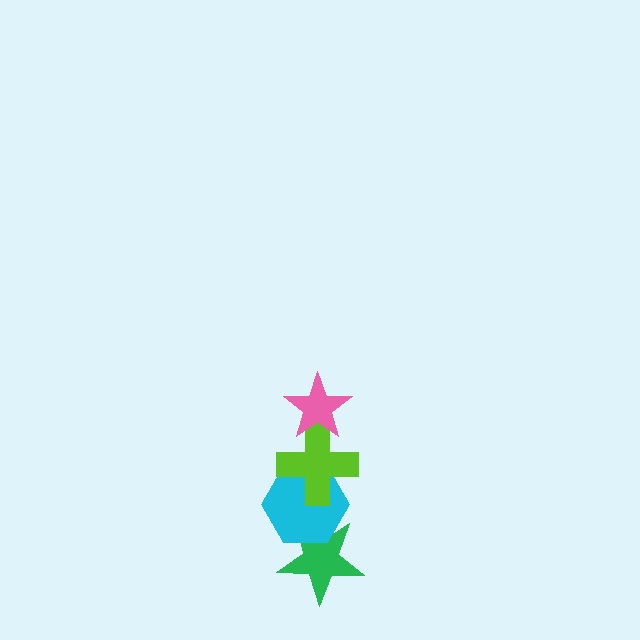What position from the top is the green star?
The green star is 4th from the top.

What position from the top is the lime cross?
The lime cross is 2nd from the top.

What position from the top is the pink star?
The pink star is 1st from the top.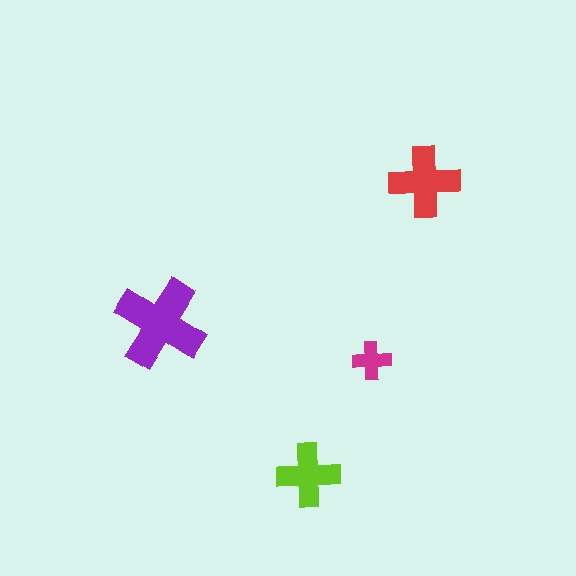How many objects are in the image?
There are 4 objects in the image.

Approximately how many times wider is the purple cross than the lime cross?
About 1.5 times wider.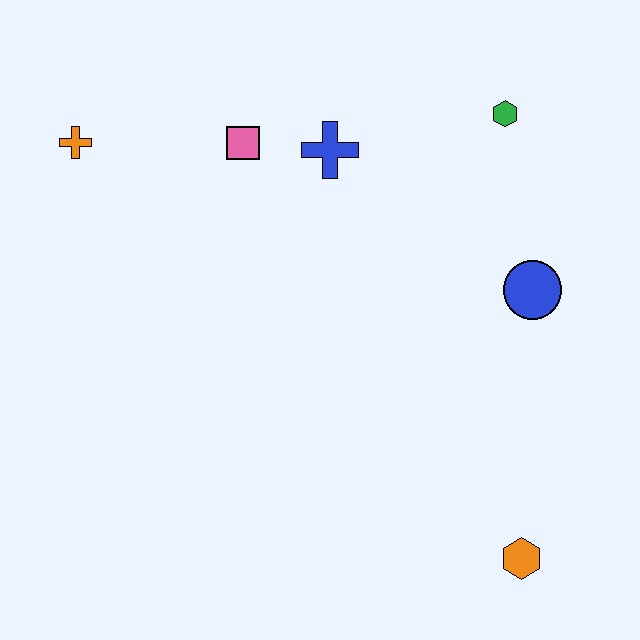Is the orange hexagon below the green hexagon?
Yes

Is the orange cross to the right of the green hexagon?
No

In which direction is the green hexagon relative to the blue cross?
The green hexagon is to the right of the blue cross.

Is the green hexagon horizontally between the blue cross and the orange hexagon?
Yes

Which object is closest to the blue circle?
The green hexagon is closest to the blue circle.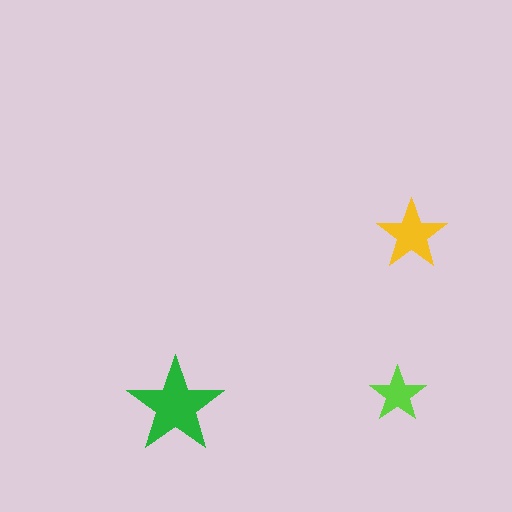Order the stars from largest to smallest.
the green one, the yellow one, the lime one.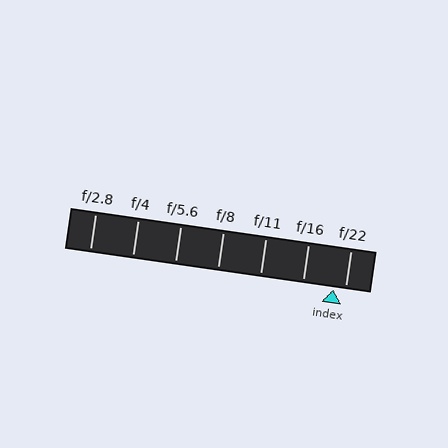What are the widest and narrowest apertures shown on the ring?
The widest aperture shown is f/2.8 and the narrowest is f/22.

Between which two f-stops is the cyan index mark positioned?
The index mark is between f/16 and f/22.